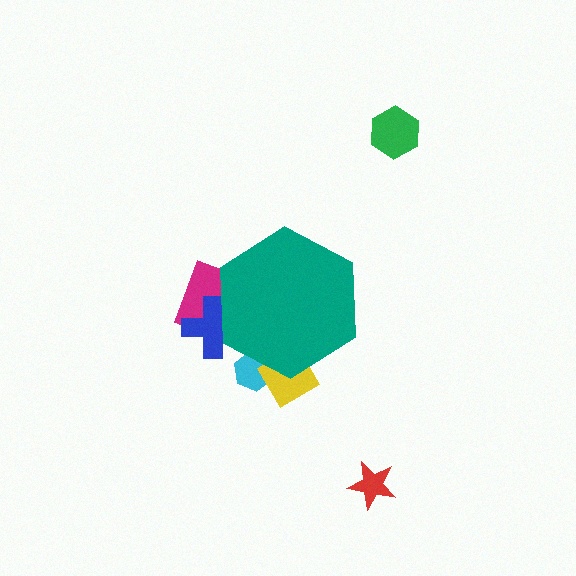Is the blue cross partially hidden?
Yes, the blue cross is partially hidden behind the teal hexagon.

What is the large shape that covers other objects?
A teal hexagon.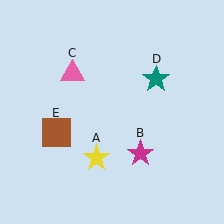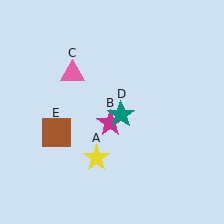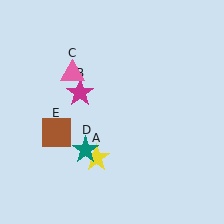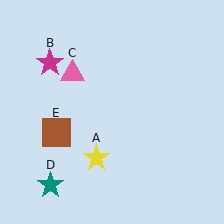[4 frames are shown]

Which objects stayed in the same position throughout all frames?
Yellow star (object A) and pink triangle (object C) and brown square (object E) remained stationary.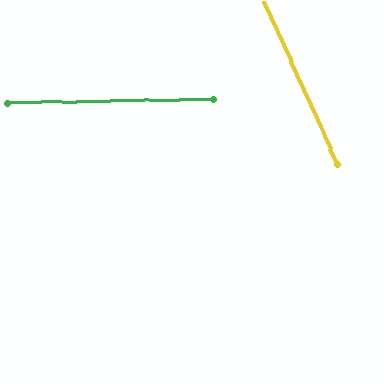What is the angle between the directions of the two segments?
Approximately 67 degrees.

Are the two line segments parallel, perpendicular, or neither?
Neither parallel nor perpendicular — they differ by about 67°.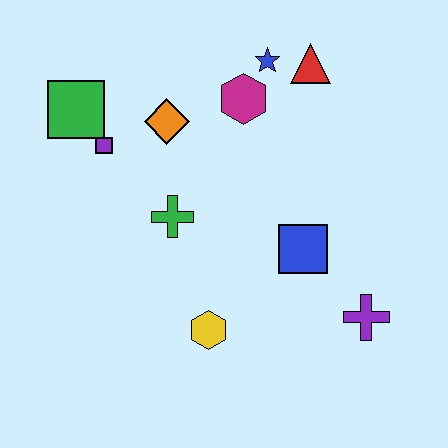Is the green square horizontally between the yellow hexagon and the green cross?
No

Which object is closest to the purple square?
The green square is closest to the purple square.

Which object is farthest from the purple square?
The purple cross is farthest from the purple square.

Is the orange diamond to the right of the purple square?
Yes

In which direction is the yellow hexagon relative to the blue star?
The yellow hexagon is below the blue star.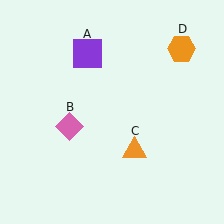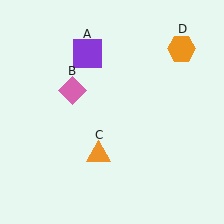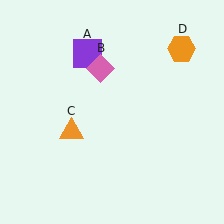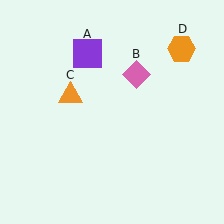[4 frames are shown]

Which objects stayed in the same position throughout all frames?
Purple square (object A) and orange hexagon (object D) remained stationary.